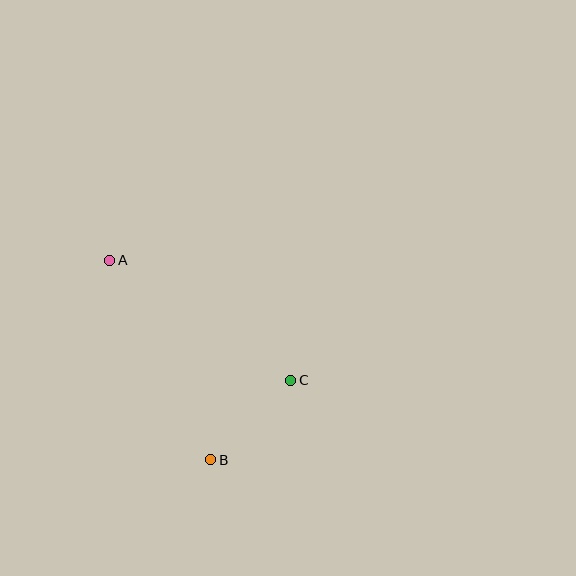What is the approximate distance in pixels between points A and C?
The distance between A and C is approximately 218 pixels.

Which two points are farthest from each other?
Points A and B are farthest from each other.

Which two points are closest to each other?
Points B and C are closest to each other.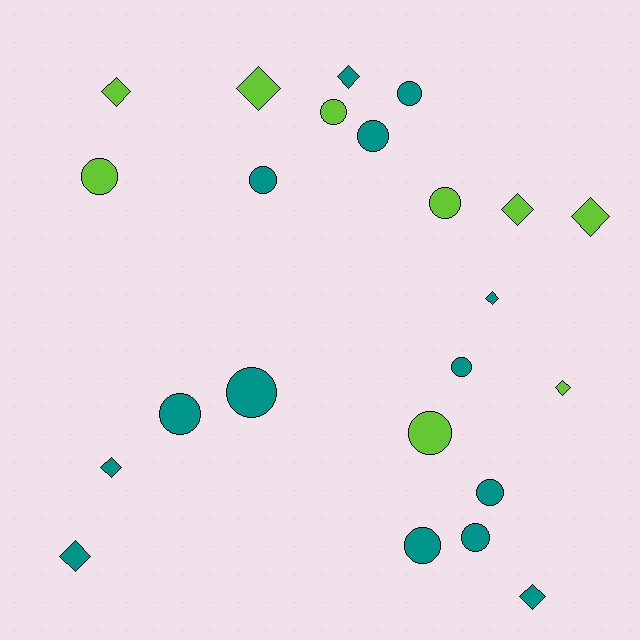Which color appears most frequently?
Teal, with 14 objects.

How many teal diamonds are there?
There are 5 teal diamonds.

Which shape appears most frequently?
Circle, with 13 objects.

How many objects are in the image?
There are 23 objects.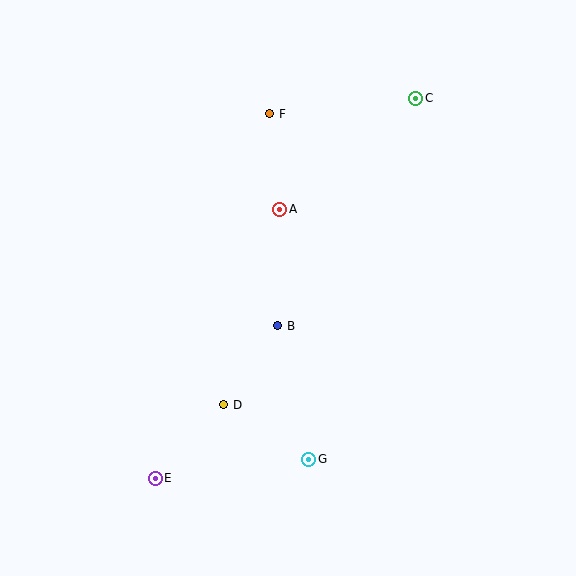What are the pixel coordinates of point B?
Point B is at (278, 326).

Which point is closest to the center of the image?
Point B at (278, 326) is closest to the center.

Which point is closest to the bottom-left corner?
Point E is closest to the bottom-left corner.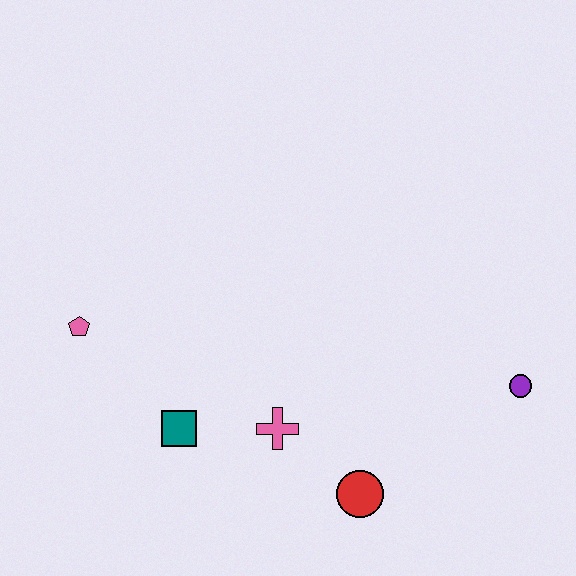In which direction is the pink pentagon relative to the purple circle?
The pink pentagon is to the left of the purple circle.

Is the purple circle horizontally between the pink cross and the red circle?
No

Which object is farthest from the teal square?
The purple circle is farthest from the teal square.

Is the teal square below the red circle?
No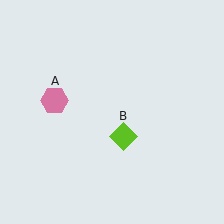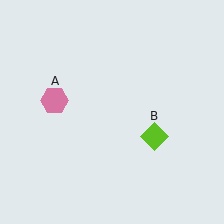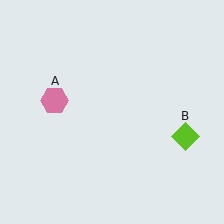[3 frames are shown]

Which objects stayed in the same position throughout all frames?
Pink hexagon (object A) remained stationary.